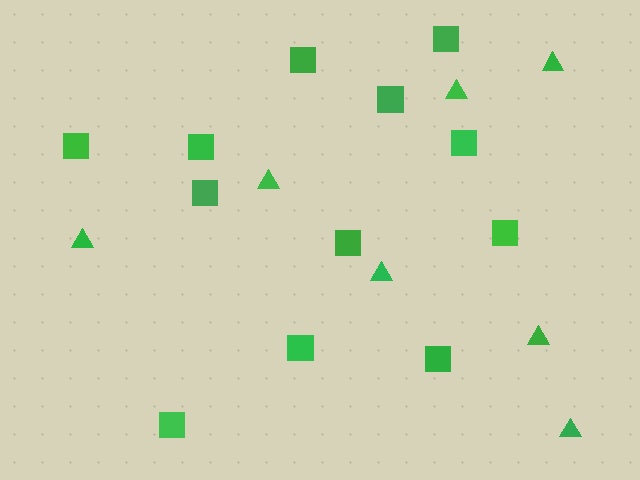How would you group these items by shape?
There are 2 groups: one group of squares (12) and one group of triangles (7).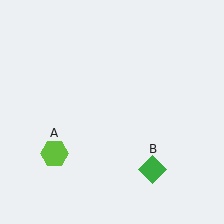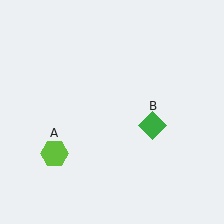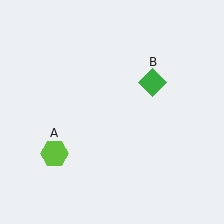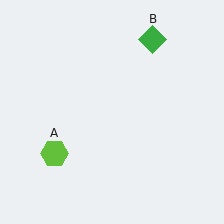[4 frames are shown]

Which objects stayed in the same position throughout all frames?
Lime hexagon (object A) remained stationary.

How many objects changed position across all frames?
1 object changed position: green diamond (object B).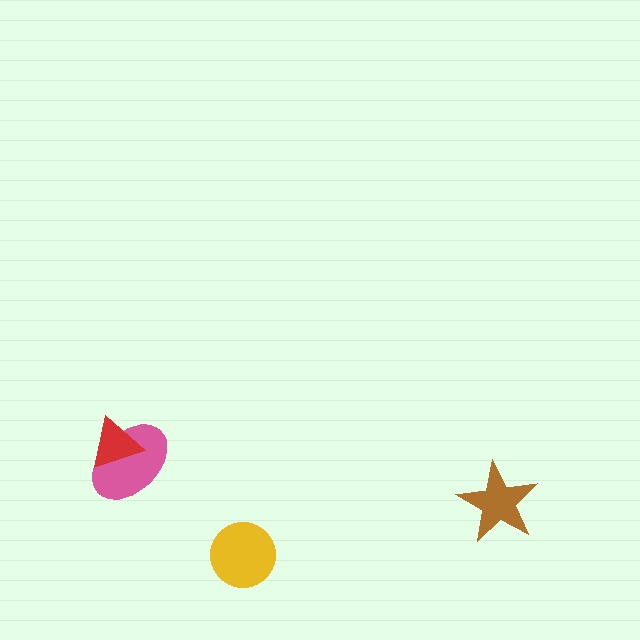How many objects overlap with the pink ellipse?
1 object overlaps with the pink ellipse.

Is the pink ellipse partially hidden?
Yes, it is partially covered by another shape.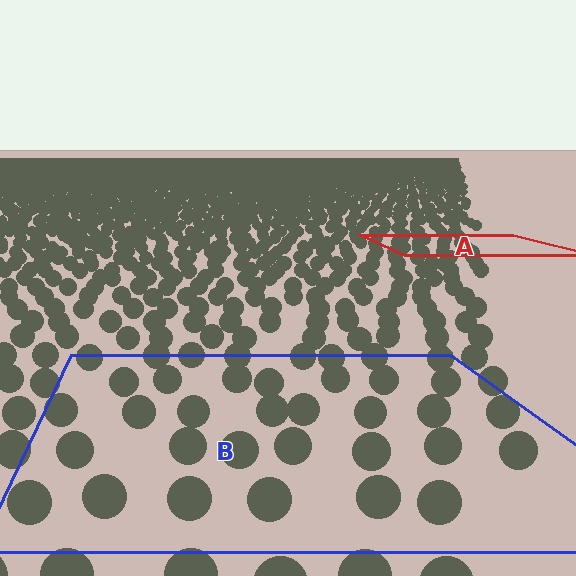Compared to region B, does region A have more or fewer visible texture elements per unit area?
Region A has more texture elements per unit area — they are packed more densely because it is farther away.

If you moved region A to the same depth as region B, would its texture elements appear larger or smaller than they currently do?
They would appear larger. At a closer depth, the same texture elements are projected at a bigger on-screen size.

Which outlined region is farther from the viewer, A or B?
Region A is farther from the viewer — the texture elements inside it appear smaller and more densely packed.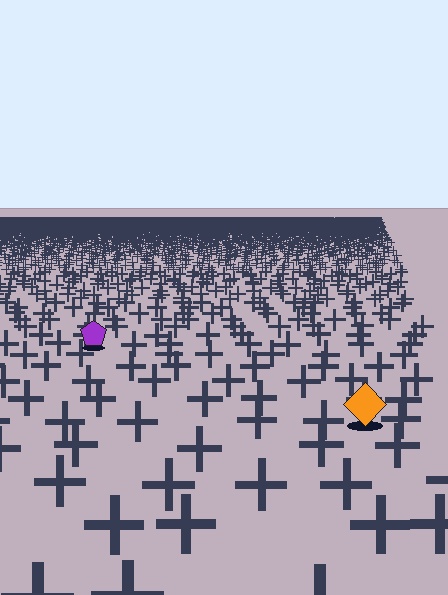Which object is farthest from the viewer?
The purple pentagon is farthest from the viewer. It appears smaller and the ground texture around it is denser.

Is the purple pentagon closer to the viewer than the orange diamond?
No. The orange diamond is closer — you can tell from the texture gradient: the ground texture is coarser near it.